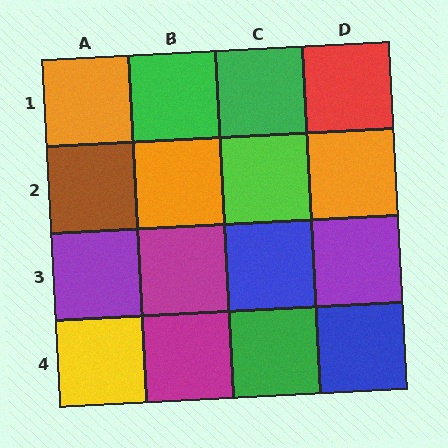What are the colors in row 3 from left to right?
Purple, magenta, blue, purple.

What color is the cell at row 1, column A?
Orange.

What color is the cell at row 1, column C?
Green.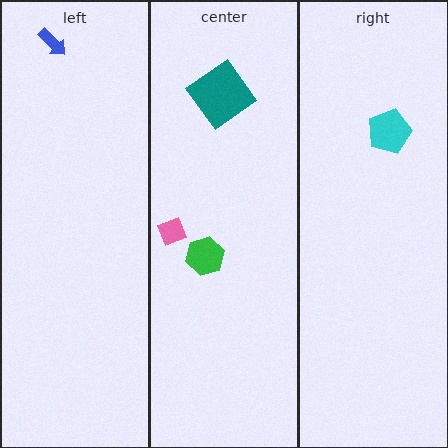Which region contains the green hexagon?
The center region.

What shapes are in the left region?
The blue arrow.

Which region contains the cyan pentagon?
The right region.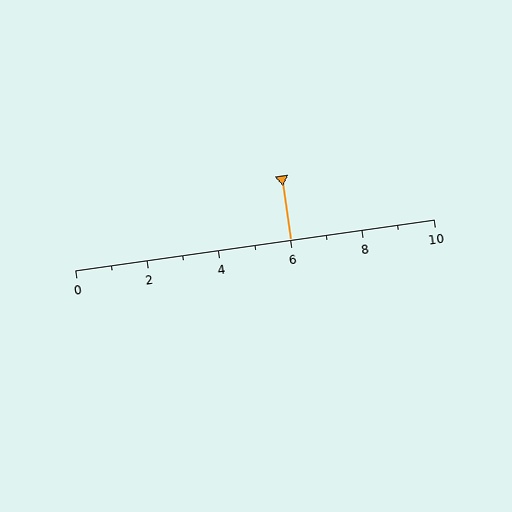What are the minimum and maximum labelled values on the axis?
The axis runs from 0 to 10.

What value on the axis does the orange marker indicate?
The marker indicates approximately 6.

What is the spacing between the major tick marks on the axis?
The major ticks are spaced 2 apart.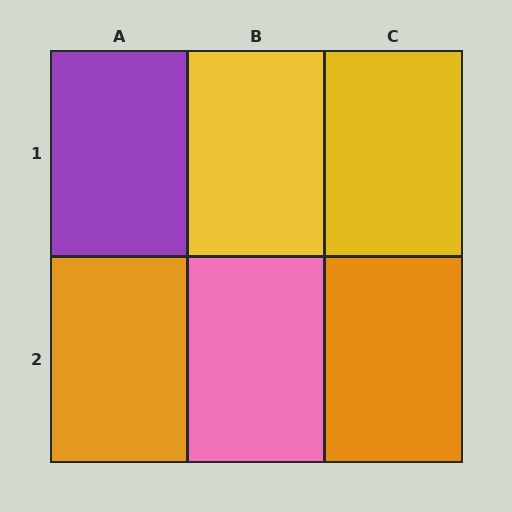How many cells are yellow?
2 cells are yellow.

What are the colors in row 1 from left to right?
Purple, yellow, yellow.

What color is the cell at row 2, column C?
Orange.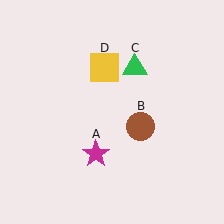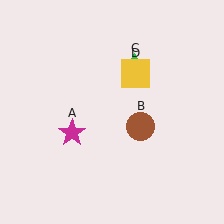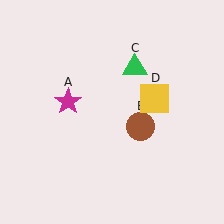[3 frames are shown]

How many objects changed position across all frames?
2 objects changed position: magenta star (object A), yellow square (object D).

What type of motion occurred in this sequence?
The magenta star (object A), yellow square (object D) rotated clockwise around the center of the scene.